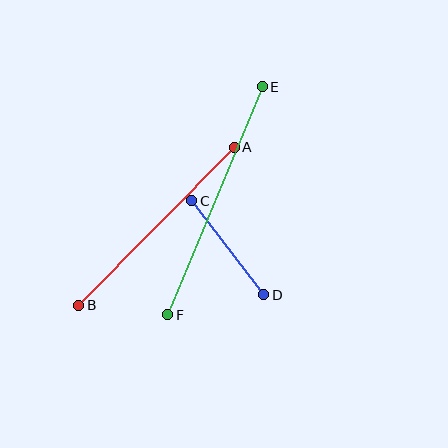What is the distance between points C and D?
The distance is approximately 118 pixels.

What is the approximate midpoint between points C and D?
The midpoint is at approximately (228, 248) pixels.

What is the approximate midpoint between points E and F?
The midpoint is at approximately (215, 201) pixels.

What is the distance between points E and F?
The distance is approximately 247 pixels.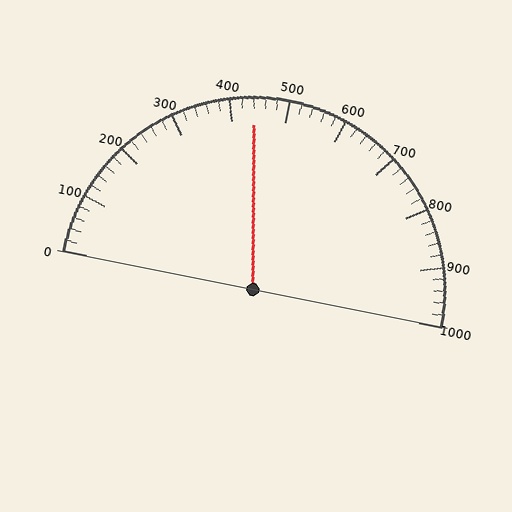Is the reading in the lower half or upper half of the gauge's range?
The reading is in the lower half of the range (0 to 1000).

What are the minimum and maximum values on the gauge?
The gauge ranges from 0 to 1000.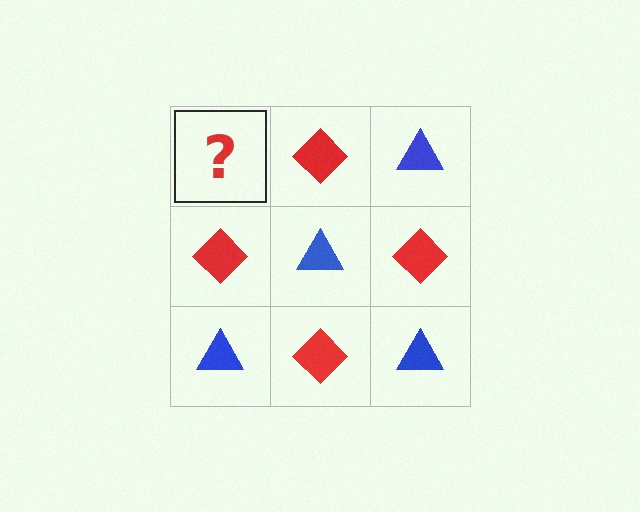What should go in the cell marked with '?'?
The missing cell should contain a blue triangle.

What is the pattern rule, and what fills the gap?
The rule is that it alternates blue triangle and red diamond in a checkerboard pattern. The gap should be filled with a blue triangle.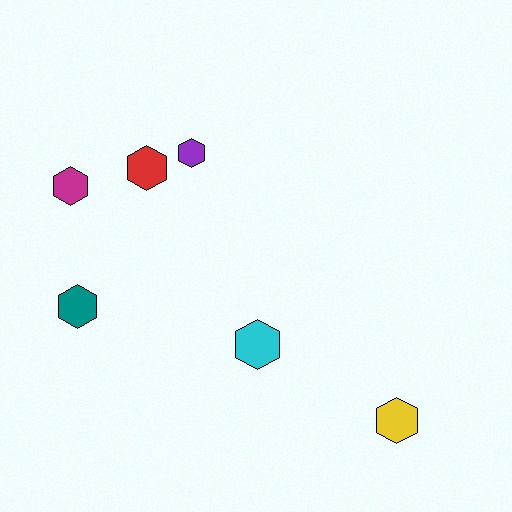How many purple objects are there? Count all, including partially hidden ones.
There is 1 purple object.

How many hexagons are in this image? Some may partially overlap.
There are 6 hexagons.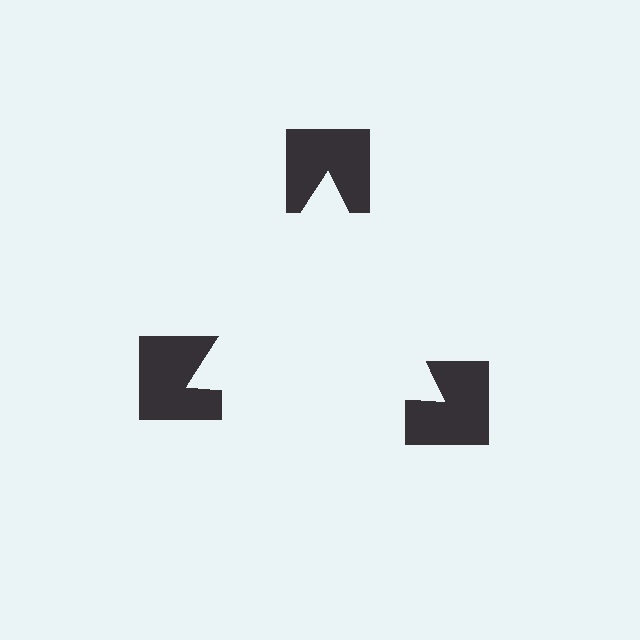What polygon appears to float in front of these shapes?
An illusory triangle — its edges are inferred from the aligned wedge cuts in the notched squares, not physically drawn.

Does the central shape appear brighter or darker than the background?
It typically appears slightly brighter than the background, even though no actual brightness change is drawn.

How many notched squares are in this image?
There are 3 — one at each vertex of the illusory triangle.